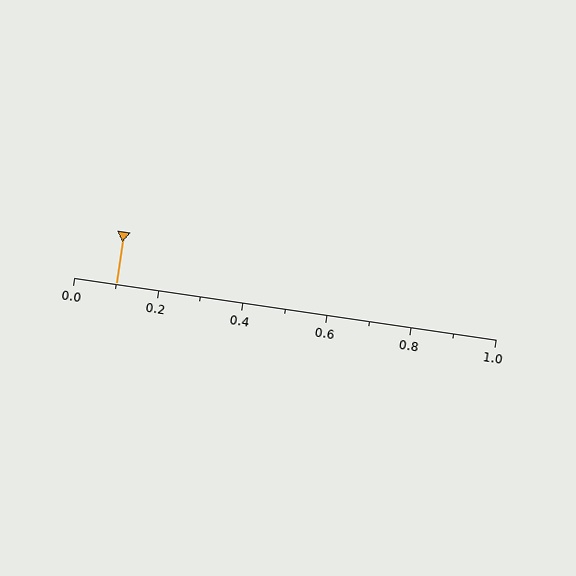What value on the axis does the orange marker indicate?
The marker indicates approximately 0.1.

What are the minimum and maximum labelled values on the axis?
The axis runs from 0.0 to 1.0.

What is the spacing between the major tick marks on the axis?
The major ticks are spaced 0.2 apart.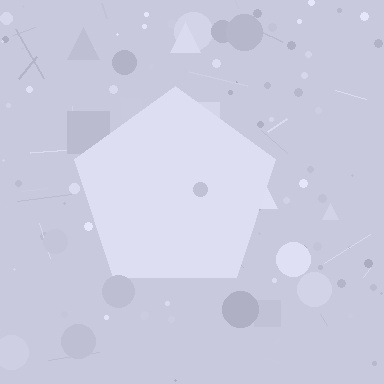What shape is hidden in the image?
A pentagon is hidden in the image.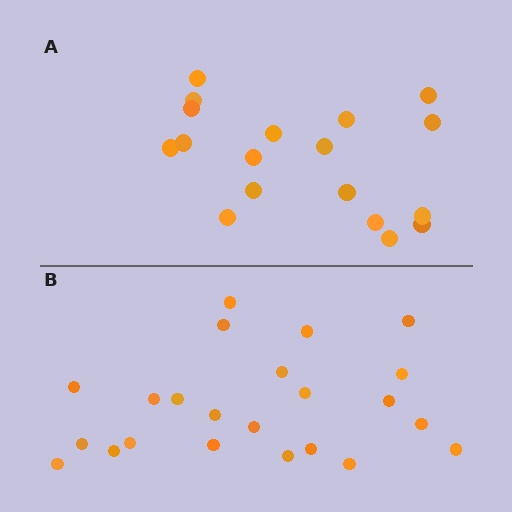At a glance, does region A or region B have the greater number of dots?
Region B (the bottom region) has more dots.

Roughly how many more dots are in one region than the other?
Region B has about 5 more dots than region A.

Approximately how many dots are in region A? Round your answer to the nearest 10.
About 20 dots. (The exact count is 18, which rounds to 20.)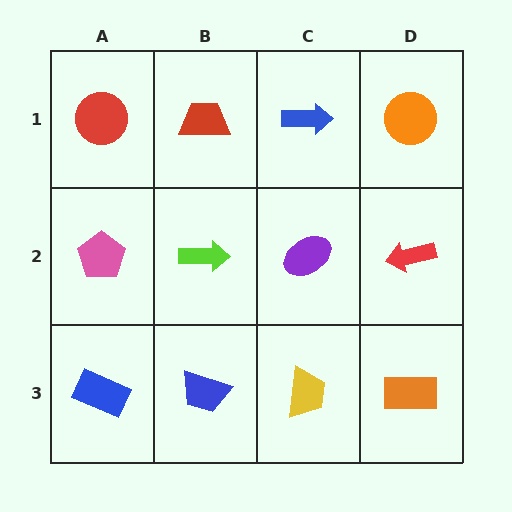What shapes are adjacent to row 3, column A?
A pink pentagon (row 2, column A), a blue trapezoid (row 3, column B).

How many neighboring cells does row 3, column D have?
2.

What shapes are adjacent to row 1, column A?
A pink pentagon (row 2, column A), a red trapezoid (row 1, column B).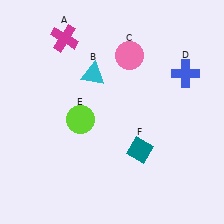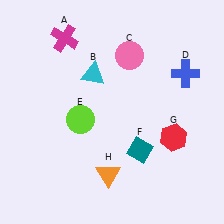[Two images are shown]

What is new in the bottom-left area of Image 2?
An orange triangle (H) was added in the bottom-left area of Image 2.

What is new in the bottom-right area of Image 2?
A red hexagon (G) was added in the bottom-right area of Image 2.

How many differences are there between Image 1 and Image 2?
There are 2 differences between the two images.